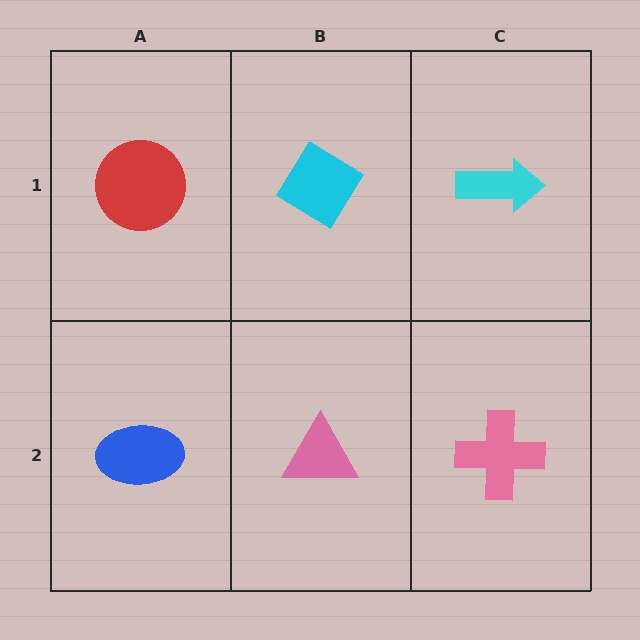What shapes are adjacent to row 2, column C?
A cyan arrow (row 1, column C), a pink triangle (row 2, column B).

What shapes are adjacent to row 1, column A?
A blue ellipse (row 2, column A), a cyan diamond (row 1, column B).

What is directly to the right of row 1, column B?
A cyan arrow.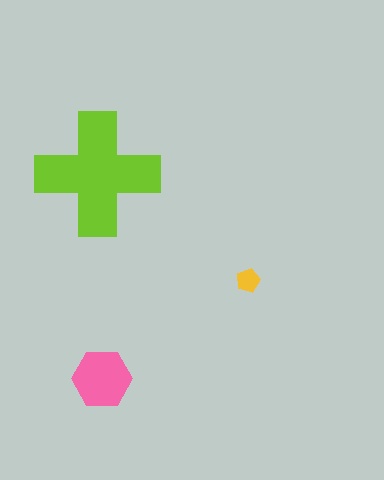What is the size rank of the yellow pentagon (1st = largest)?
3rd.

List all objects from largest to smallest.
The lime cross, the pink hexagon, the yellow pentagon.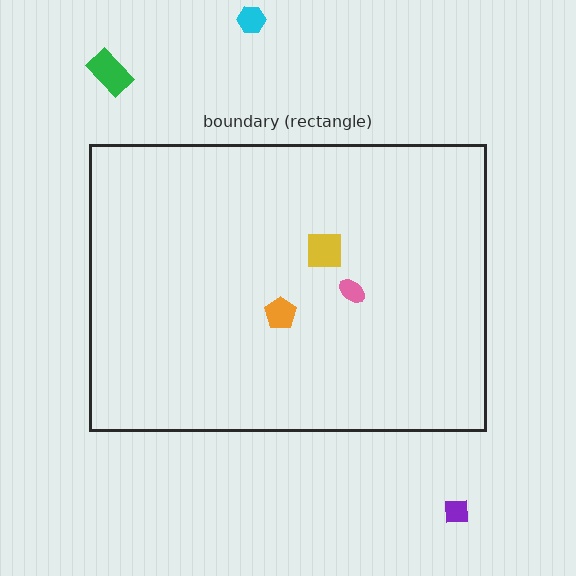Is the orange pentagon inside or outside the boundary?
Inside.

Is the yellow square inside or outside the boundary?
Inside.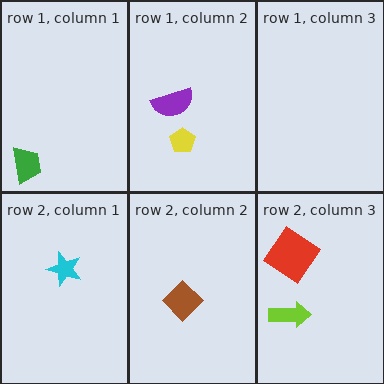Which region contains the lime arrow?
The row 2, column 3 region.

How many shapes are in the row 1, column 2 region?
2.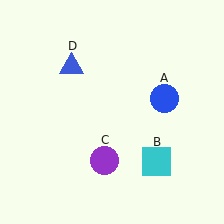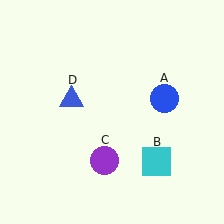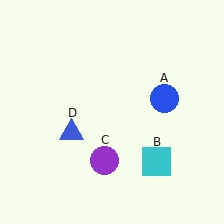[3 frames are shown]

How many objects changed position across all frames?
1 object changed position: blue triangle (object D).